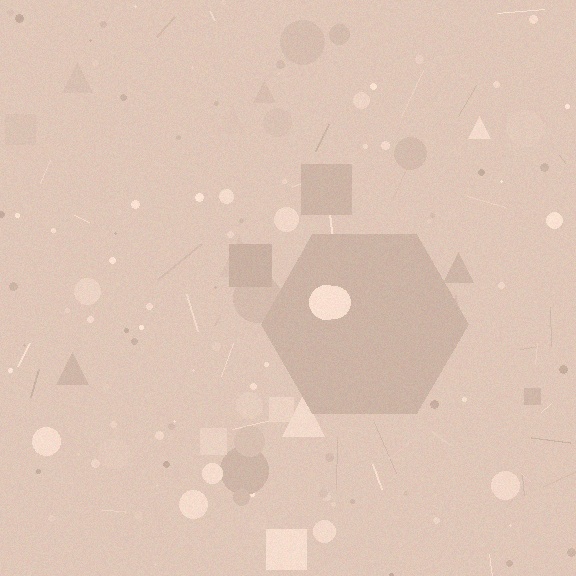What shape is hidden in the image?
A hexagon is hidden in the image.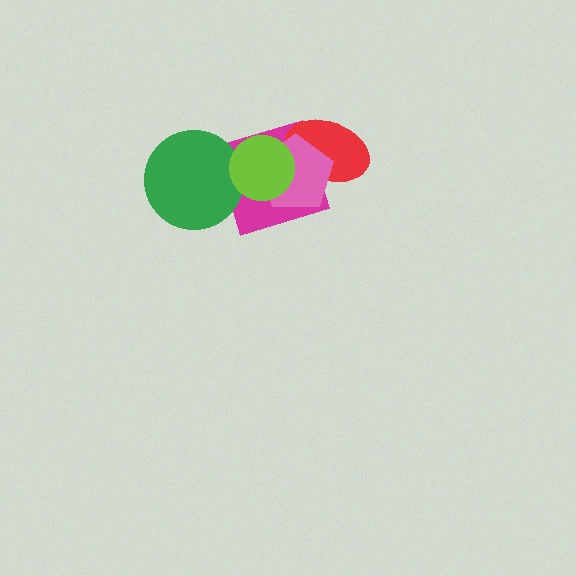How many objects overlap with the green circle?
2 objects overlap with the green circle.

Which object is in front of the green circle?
The lime circle is in front of the green circle.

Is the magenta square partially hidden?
Yes, it is partially covered by another shape.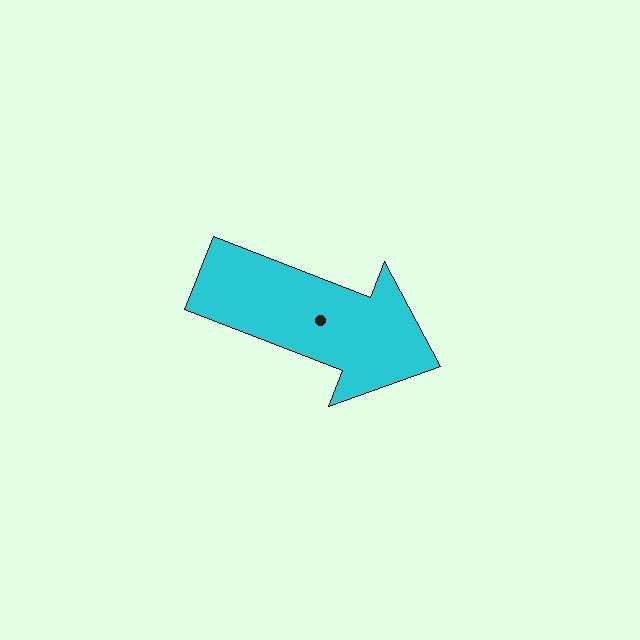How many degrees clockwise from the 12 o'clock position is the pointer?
Approximately 111 degrees.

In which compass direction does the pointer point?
East.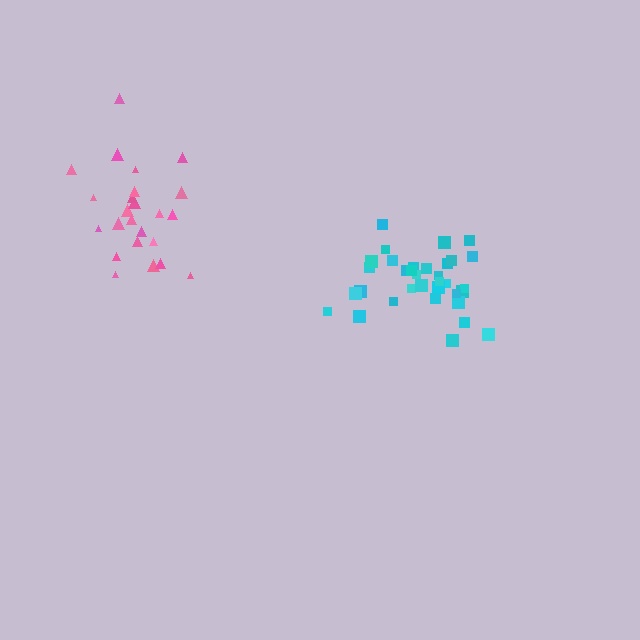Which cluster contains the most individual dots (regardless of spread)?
Cyan (34).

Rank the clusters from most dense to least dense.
cyan, pink.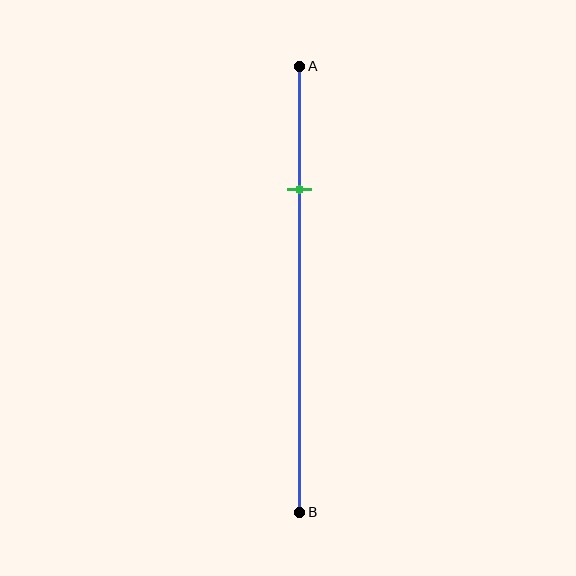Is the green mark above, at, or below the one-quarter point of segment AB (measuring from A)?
The green mark is approximately at the one-quarter point of segment AB.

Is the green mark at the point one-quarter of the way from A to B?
Yes, the mark is approximately at the one-quarter point.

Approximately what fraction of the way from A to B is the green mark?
The green mark is approximately 30% of the way from A to B.